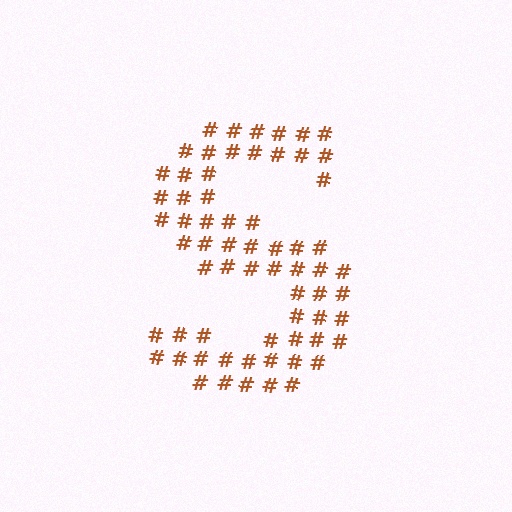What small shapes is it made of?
It is made of small hash symbols.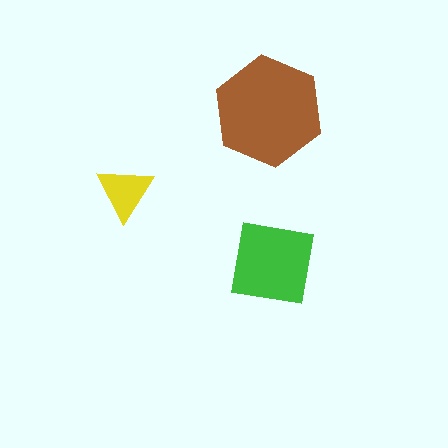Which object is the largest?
The brown hexagon.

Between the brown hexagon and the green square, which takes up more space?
The brown hexagon.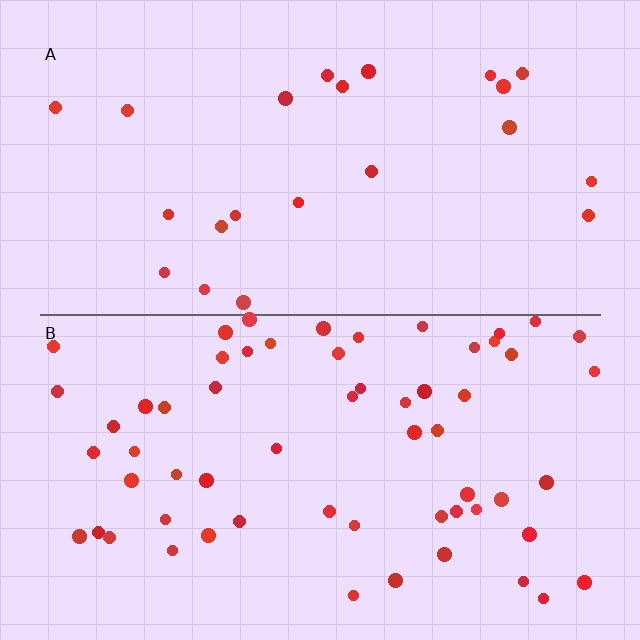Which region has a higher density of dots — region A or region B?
B (the bottom).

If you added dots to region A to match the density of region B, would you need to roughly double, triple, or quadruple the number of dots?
Approximately triple.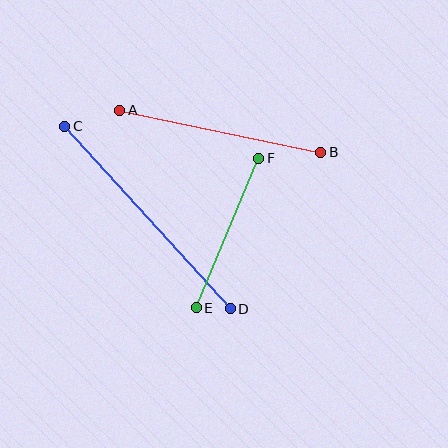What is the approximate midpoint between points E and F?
The midpoint is at approximately (228, 233) pixels.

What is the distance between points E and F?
The distance is approximately 162 pixels.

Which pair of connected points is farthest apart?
Points C and D are farthest apart.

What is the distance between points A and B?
The distance is approximately 205 pixels.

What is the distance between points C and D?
The distance is approximately 246 pixels.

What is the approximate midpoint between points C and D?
The midpoint is at approximately (148, 218) pixels.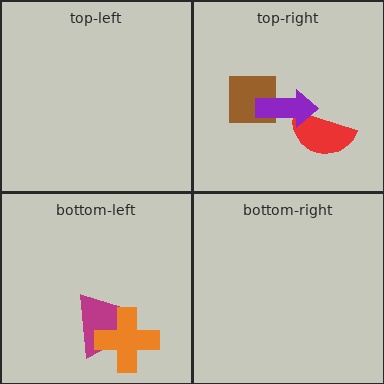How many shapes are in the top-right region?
3.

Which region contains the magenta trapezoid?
The bottom-left region.